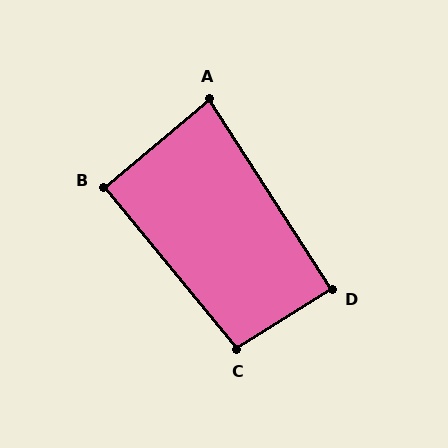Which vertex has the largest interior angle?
C, at approximately 97 degrees.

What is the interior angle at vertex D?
Approximately 90 degrees (approximately right).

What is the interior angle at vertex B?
Approximately 90 degrees (approximately right).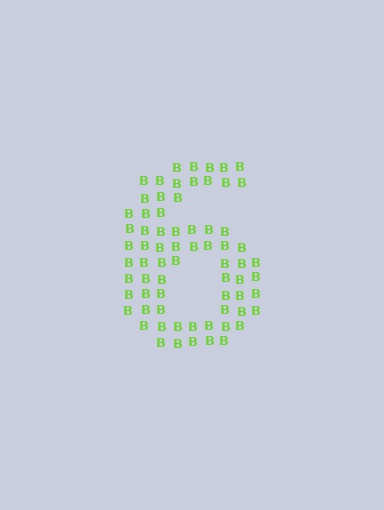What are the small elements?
The small elements are letter B's.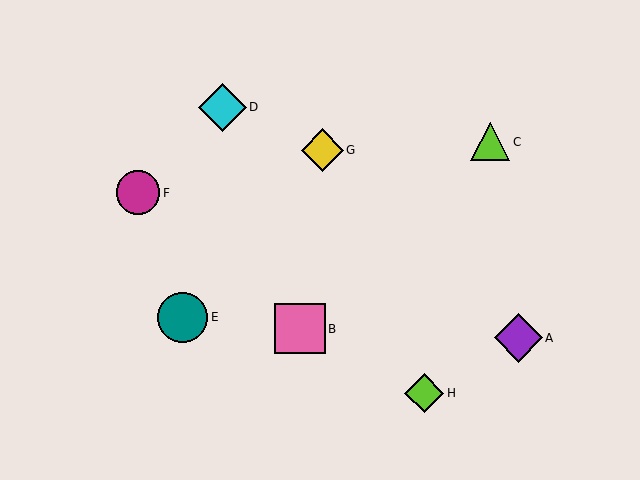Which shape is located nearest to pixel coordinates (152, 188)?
The magenta circle (labeled F) at (138, 193) is nearest to that location.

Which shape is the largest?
The teal circle (labeled E) is the largest.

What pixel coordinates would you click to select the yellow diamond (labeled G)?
Click at (322, 150) to select the yellow diamond G.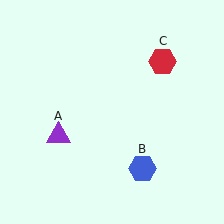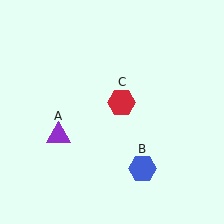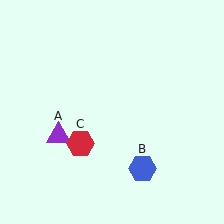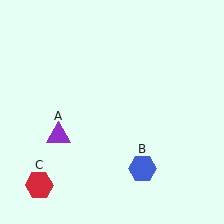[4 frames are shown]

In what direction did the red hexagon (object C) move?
The red hexagon (object C) moved down and to the left.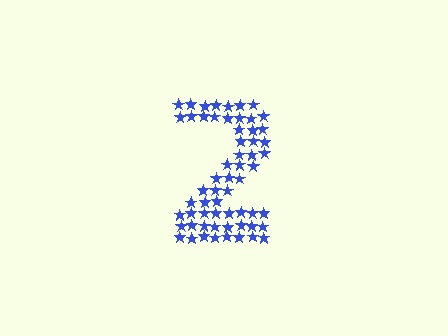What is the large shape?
The large shape is the digit 2.